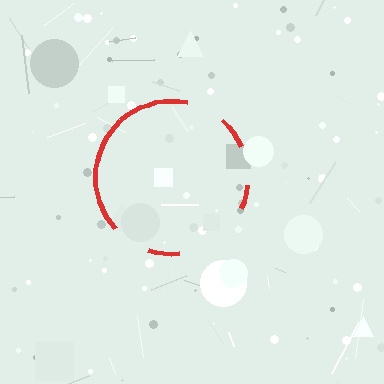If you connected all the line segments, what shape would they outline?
They would outline a circle.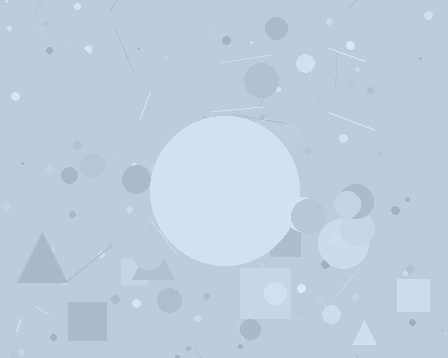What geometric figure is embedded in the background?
A circle is embedded in the background.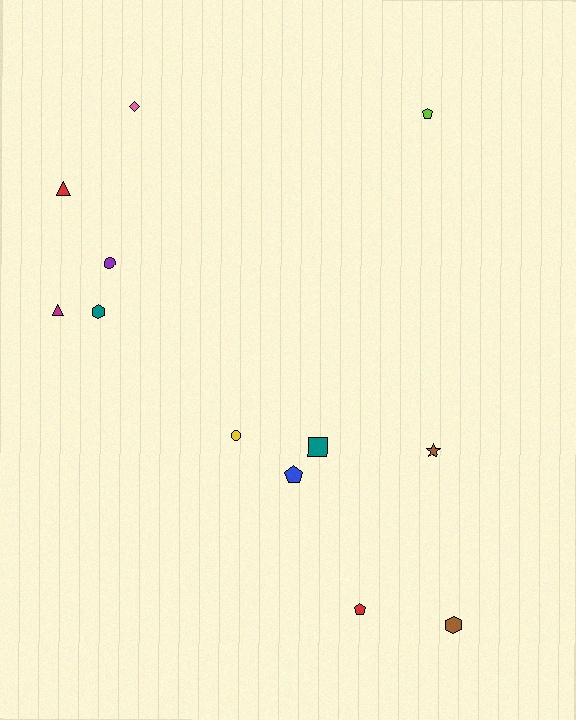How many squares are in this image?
There is 1 square.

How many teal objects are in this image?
There are 2 teal objects.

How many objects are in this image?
There are 12 objects.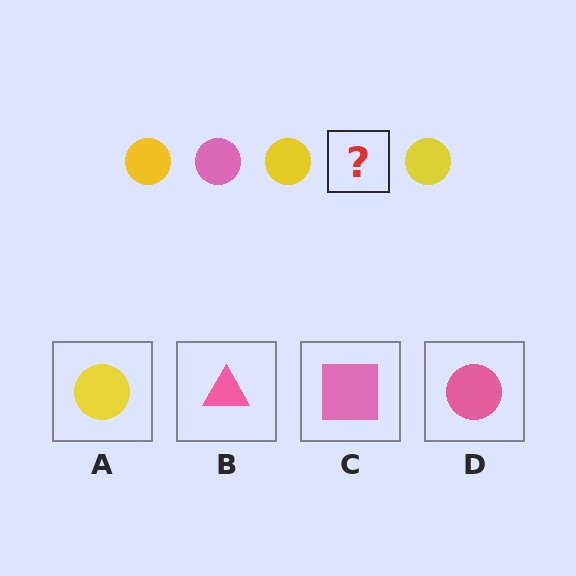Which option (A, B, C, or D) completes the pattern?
D.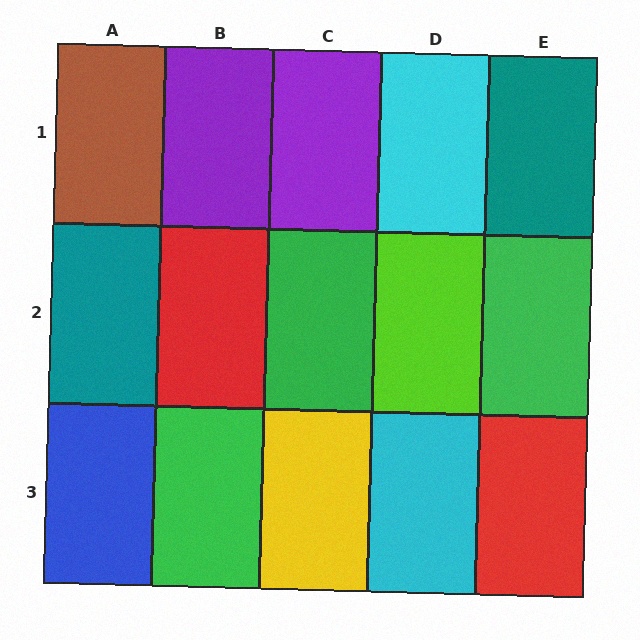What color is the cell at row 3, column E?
Red.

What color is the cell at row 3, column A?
Blue.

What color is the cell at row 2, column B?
Red.